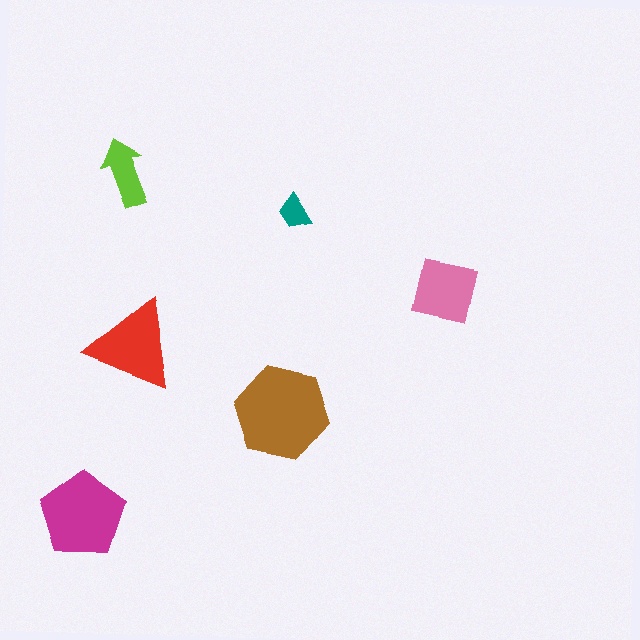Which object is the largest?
The brown hexagon.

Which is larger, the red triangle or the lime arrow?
The red triangle.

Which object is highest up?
The lime arrow is topmost.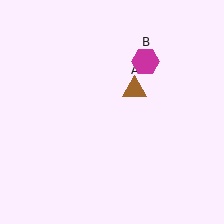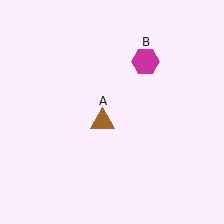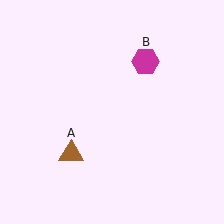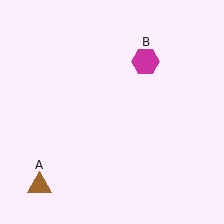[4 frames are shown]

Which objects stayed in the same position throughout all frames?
Magenta hexagon (object B) remained stationary.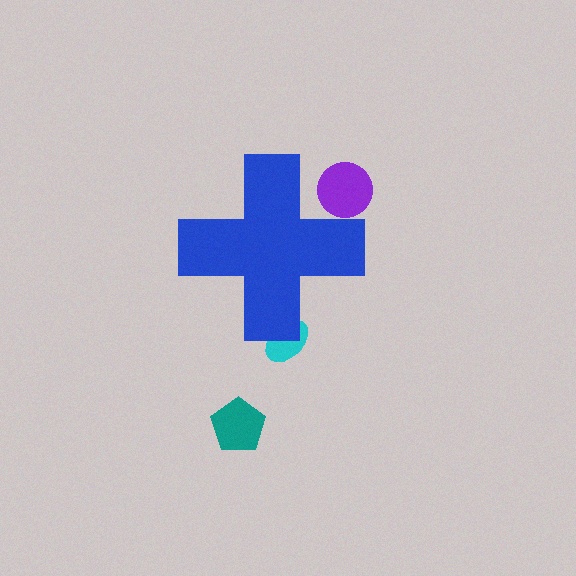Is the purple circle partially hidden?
Yes, the purple circle is partially hidden behind the blue cross.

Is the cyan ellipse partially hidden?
Yes, the cyan ellipse is partially hidden behind the blue cross.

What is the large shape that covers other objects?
A blue cross.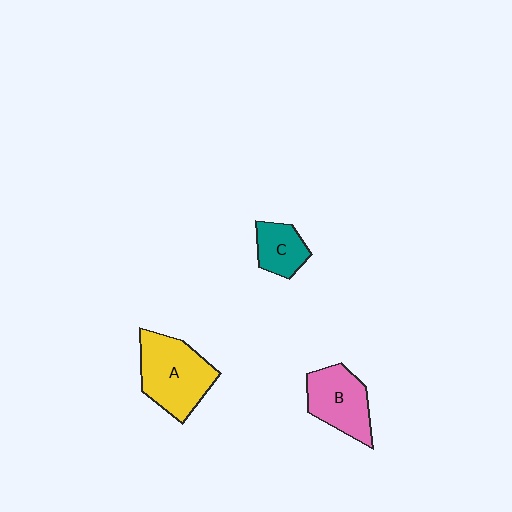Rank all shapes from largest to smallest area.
From largest to smallest: A (yellow), B (pink), C (teal).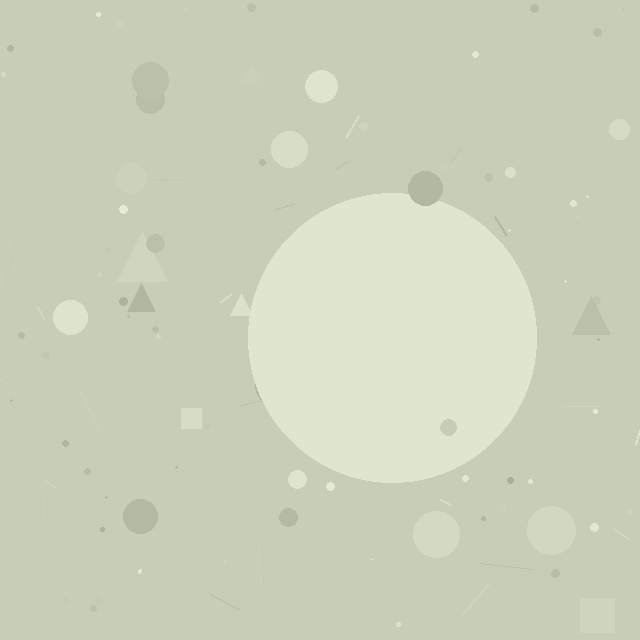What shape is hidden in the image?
A circle is hidden in the image.